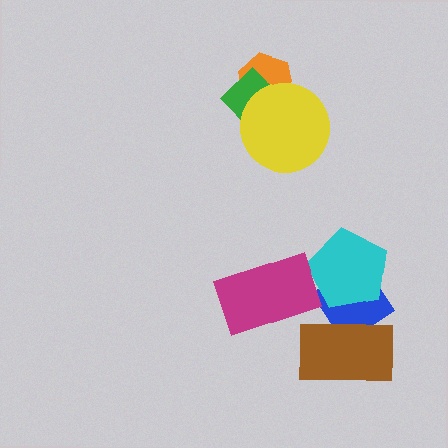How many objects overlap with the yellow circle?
2 objects overlap with the yellow circle.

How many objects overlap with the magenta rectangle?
0 objects overlap with the magenta rectangle.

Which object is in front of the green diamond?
The yellow circle is in front of the green diamond.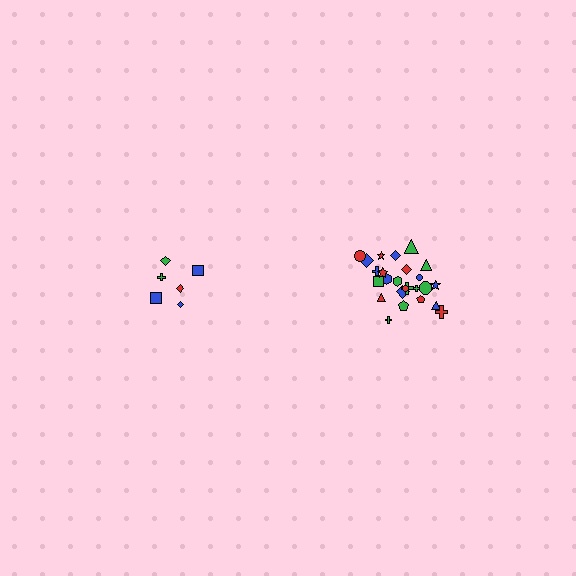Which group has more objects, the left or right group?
The right group.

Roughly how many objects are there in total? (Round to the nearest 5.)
Roughly 30 objects in total.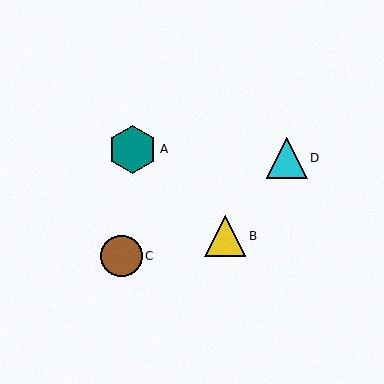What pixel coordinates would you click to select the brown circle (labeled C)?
Click at (121, 256) to select the brown circle C.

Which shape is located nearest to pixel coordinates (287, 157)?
The cyan triangle (labeled D) at (287, 158) is nearest to that location.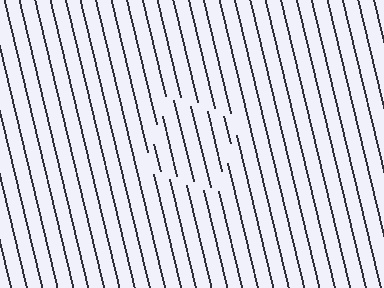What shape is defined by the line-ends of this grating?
An illusory square. The interior of the shape contains the same grating, shifted by half a period — the contour is defined by the phase discontinuity where line-ends from the inner and outer gratings abut.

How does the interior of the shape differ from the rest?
The interior of the shape contains the same grating, shifted by half a period — the contour is defined by the phase discontinuity where line-ends from the inner and outer gratings abut.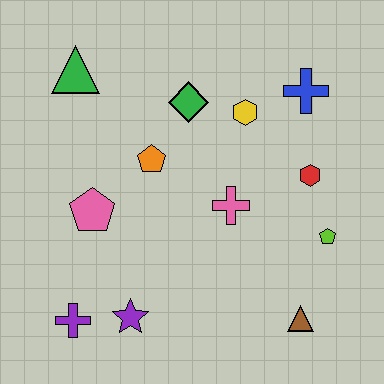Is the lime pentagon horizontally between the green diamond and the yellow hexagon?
No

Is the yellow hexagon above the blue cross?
No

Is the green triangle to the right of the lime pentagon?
No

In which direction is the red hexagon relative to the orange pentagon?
The red hexagon is to the right of the orange pentagon.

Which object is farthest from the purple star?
The blue cross is farthest from the purple star.